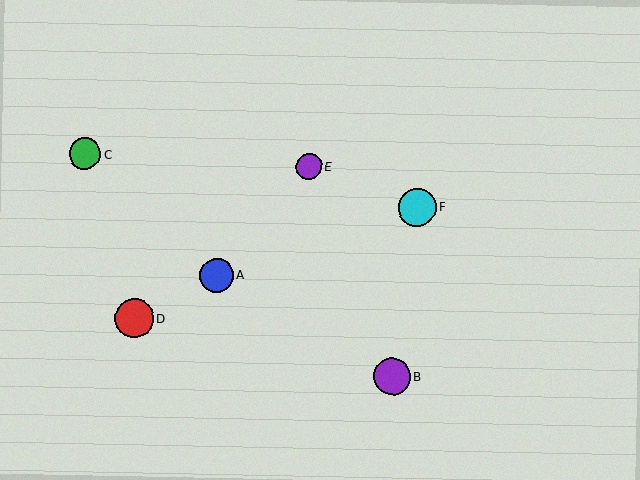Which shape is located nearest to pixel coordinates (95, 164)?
The green circle (labeled C) at (85, 154) is nearest to that location.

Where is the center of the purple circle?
The center of the purple circle is at (392, 377).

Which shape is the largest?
The red circle (labeled D) is the largest.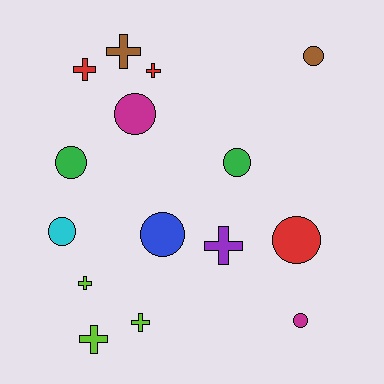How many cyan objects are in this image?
There is 1 cyan object.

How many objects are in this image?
There are 15 objects.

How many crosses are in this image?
There are 7 crosses.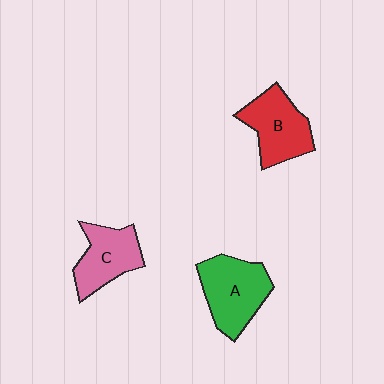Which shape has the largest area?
Shape A (green).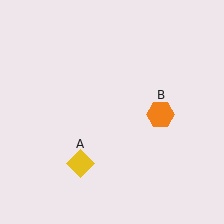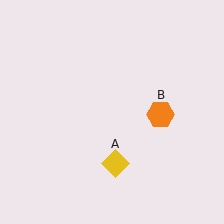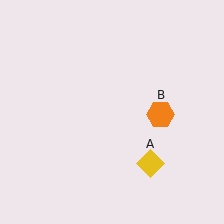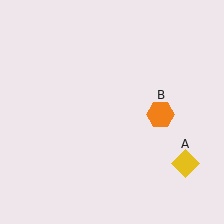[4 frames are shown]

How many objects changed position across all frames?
1 object changed position: yellow diamond (object A).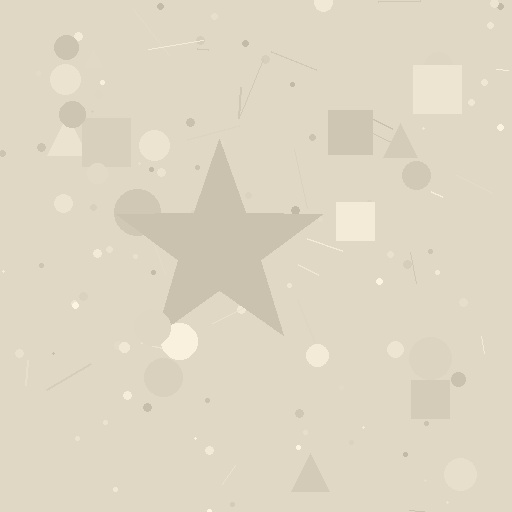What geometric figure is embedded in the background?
A star is embedded in the background.